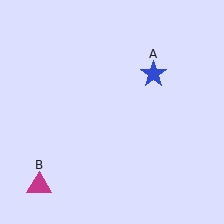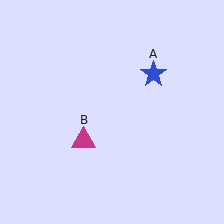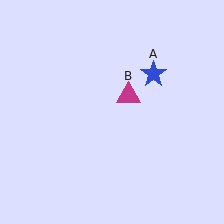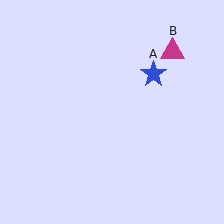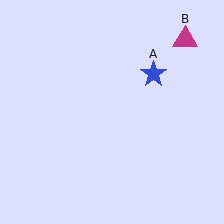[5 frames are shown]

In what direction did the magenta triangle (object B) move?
The magenta triangle (object B) moved up and to the right.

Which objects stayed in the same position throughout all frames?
Blue star (object A) remained stationary.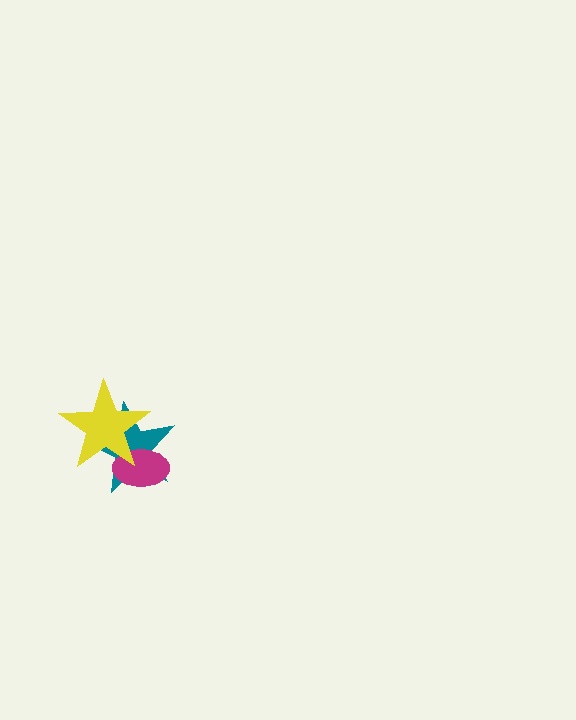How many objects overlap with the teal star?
2 objects overlap with the teal star.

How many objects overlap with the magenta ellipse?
2 objects overlap with the magenta ellipse.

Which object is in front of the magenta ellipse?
The yellow star is in front of the magenta ellipse.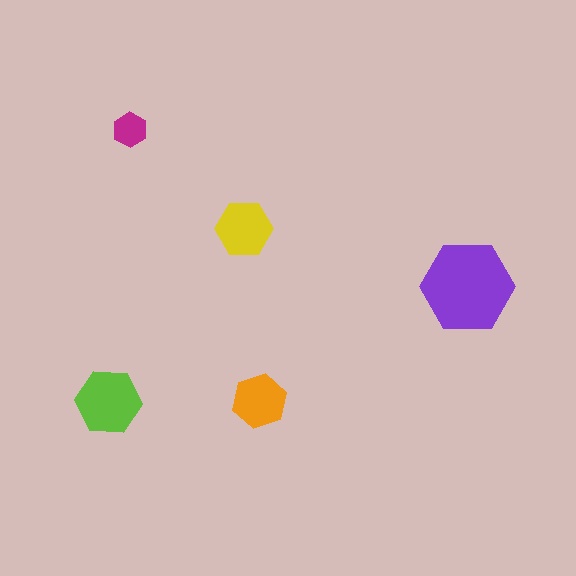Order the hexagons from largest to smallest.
the purple one, the lime one, the yellow one, the orange one, the magenta one.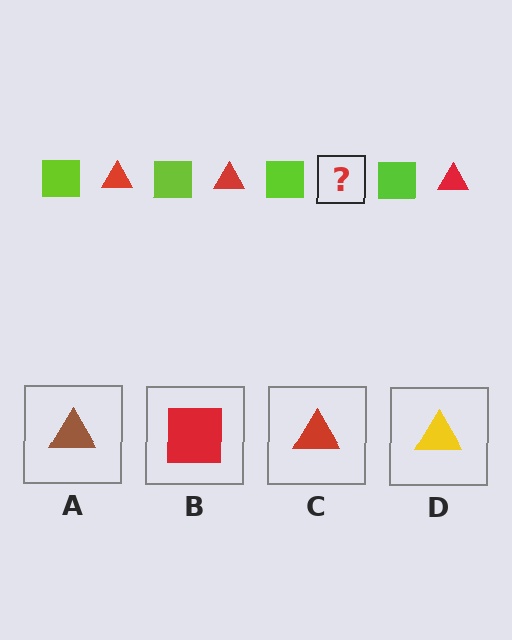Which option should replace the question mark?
Option C.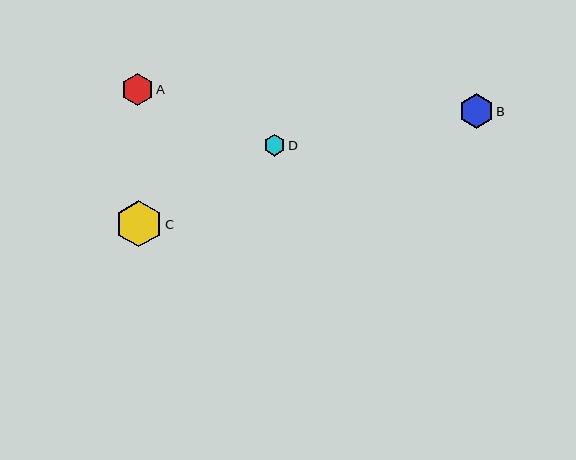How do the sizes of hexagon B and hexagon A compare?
Hexagon B and hexagon A are approximately the same size.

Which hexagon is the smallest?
Hexagon D is the smallest with a size of approximately 21 pixels.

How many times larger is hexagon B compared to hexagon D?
Hexagon B is approximately 1.6 times the size of hexagon D.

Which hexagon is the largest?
Hexagon C is the largest with a size of approximately 46 pixels.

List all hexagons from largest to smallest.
From largest to smallest: C, B, A, D.